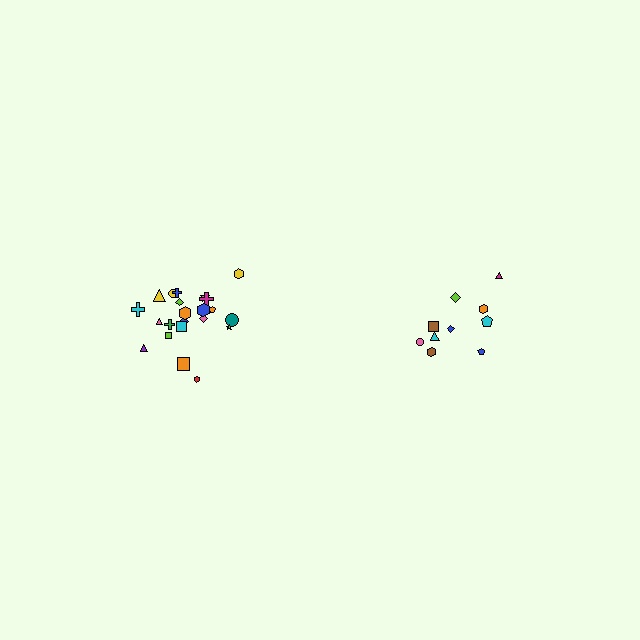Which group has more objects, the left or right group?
The left group.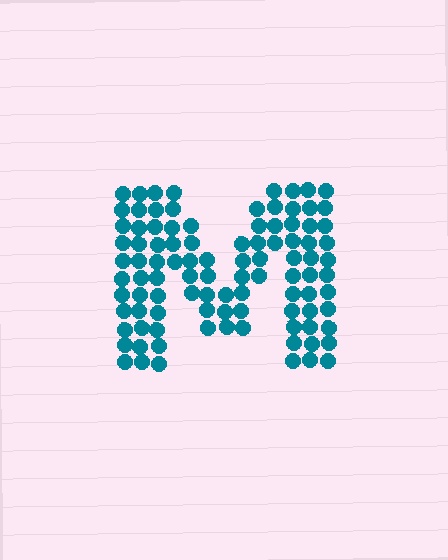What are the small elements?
The small elements are circles.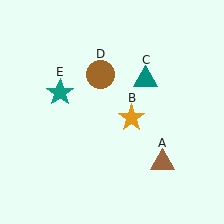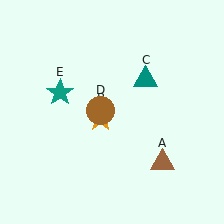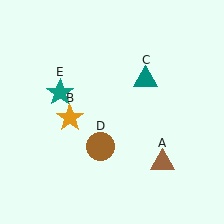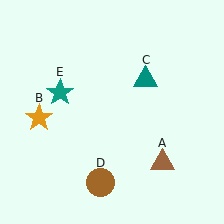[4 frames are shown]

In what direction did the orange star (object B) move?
The orange star (object B) moved left.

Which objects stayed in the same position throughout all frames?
Brown triangle (object A) and teal triangle (object C) and teal star (object E) remained stationary.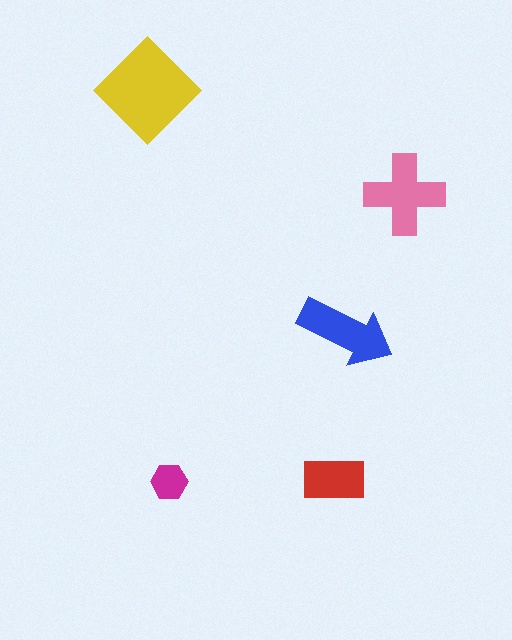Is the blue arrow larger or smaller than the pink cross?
Smaller.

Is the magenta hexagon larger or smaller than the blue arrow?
Smaller.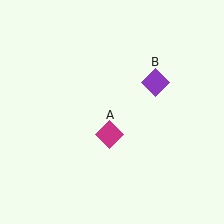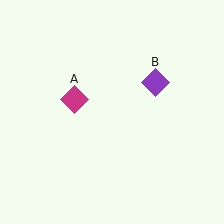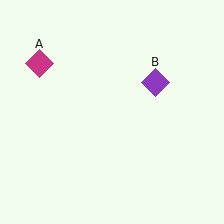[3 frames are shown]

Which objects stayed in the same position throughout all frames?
Purple diamond (object B) remained stationary.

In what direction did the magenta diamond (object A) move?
The magenta diamond (object A) moved up and to the left.